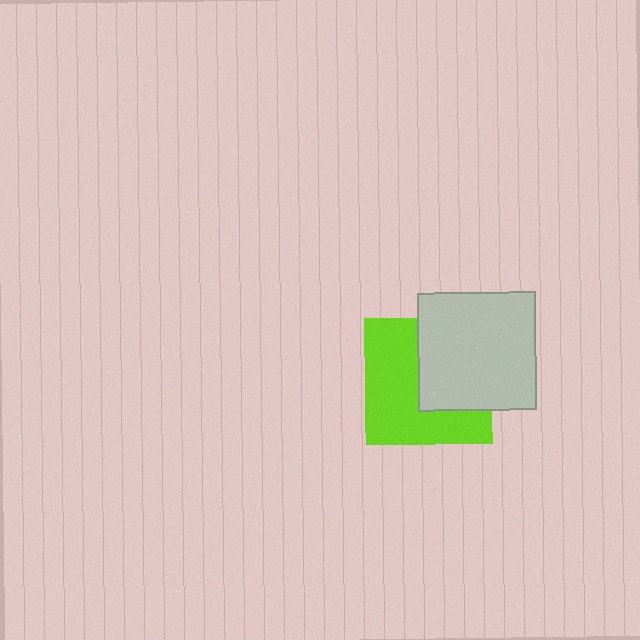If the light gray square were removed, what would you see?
You would see the complete lime square.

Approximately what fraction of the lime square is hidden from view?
Roughly 43% of the lime square is hidden behind the light gray square.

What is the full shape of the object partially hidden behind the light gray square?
The partially hidden object is a lime square.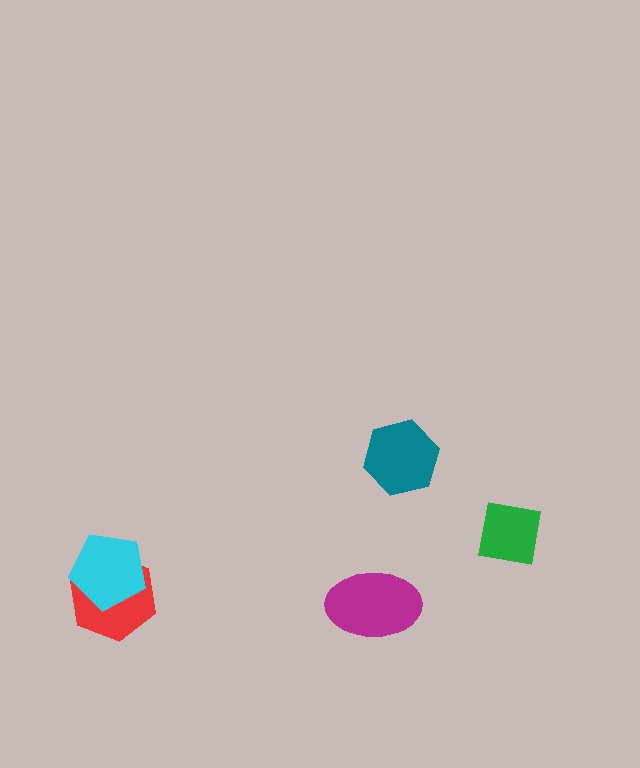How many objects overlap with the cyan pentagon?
1 object overlaps with the cyan pentagon.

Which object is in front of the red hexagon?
The cyan pentagon is in front of the red hexagon.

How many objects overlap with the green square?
0 objects overlap with the green square.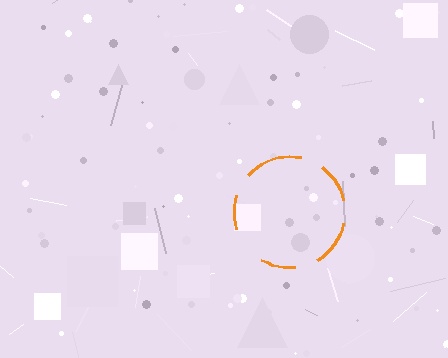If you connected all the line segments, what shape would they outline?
They would outline a circle.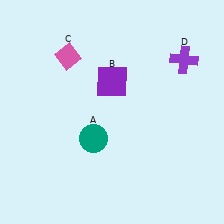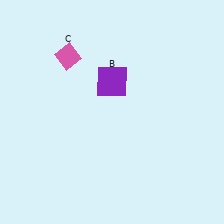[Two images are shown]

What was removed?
The purple cross (D), the teal circle (A) were removed in Image 2.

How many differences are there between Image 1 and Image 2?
There are 2 differences between the two images.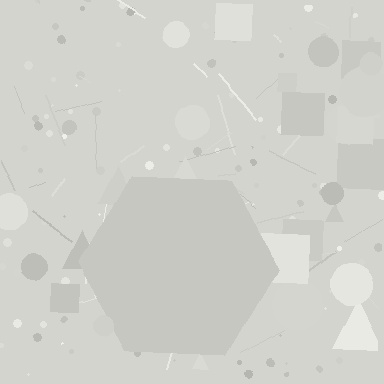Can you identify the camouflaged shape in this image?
The camouflaged shape is a hexagon.